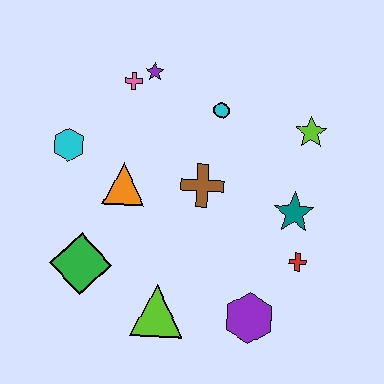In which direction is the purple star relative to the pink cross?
The purple star is to the right of the pink cross.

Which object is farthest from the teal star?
The cyan hexagon is farthest from the teal star.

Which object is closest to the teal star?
The red cross is closest to the teal star.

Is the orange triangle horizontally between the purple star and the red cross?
No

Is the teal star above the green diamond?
Yes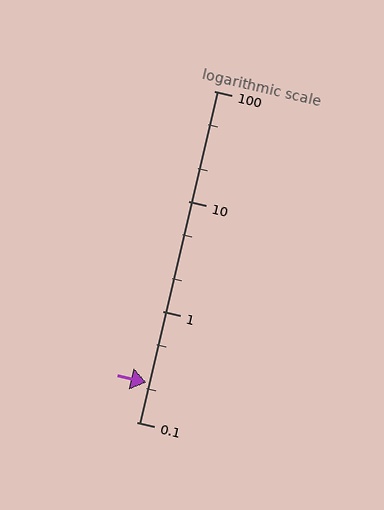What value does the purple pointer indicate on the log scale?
The pointer indicates approximately 0.23.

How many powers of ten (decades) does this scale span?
The scale spans 3 decades, from 0.1 to 100.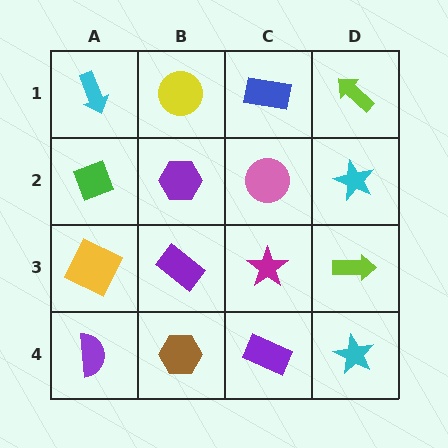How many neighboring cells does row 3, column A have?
3.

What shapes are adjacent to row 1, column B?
A purple hexagon (row 2, column B), a cyan arrow (row 1, column A), a blue rectangle (row 1, column C).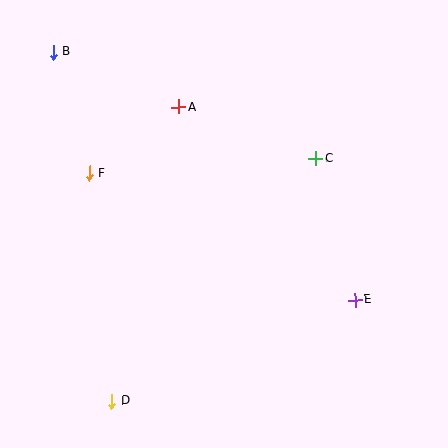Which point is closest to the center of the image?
Point C at (316, 159) is closest to the center.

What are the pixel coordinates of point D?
Point D is at (112, 401).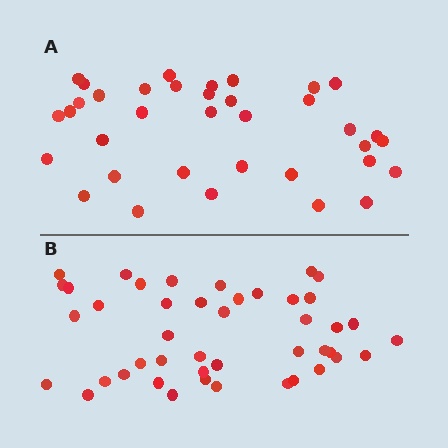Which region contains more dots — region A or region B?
Region B (the bottom region) has more dots.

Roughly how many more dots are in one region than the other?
Region B has roughly 8 or so more dots than region A.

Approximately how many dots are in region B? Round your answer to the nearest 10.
About 40 dots. (The exact count is 44, which rounds to 40.)